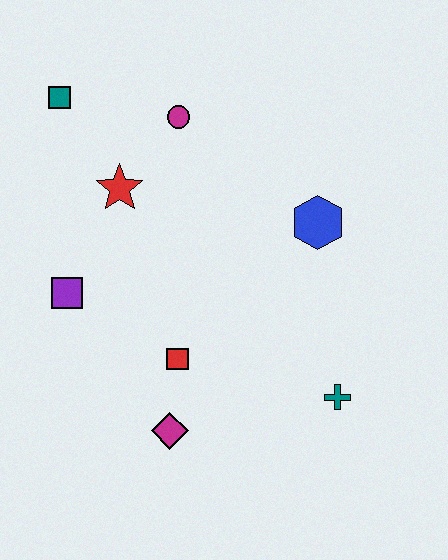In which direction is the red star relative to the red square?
The red star is above the red square.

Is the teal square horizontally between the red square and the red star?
No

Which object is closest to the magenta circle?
The red star is closest to the magenta circle.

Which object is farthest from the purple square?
The teal cross is farthest from the purple square.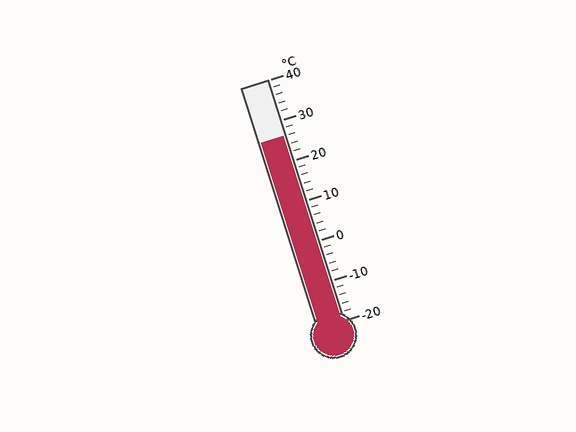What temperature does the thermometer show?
The thermometer shows approximately 26°C.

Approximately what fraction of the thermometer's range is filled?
The thermometer is filled to approximately 75% of its range.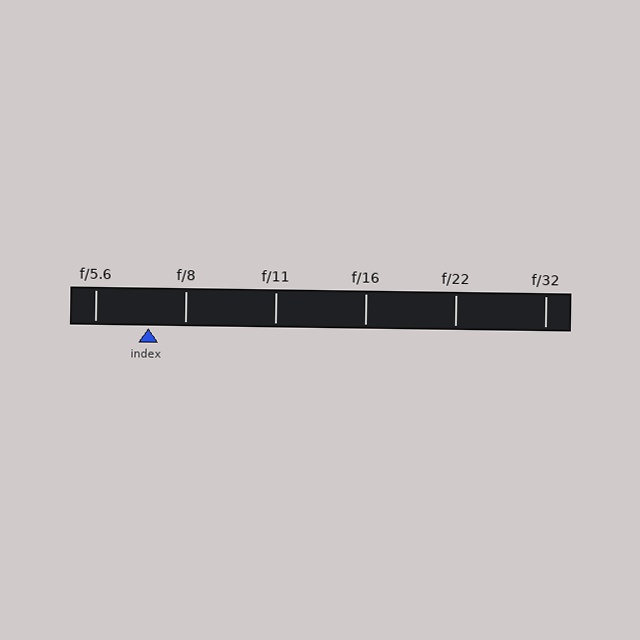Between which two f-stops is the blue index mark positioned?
The index mark is between f/5.6 and f/8.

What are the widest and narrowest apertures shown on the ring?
The widest aperture shown is f/5.6 and the narrowest is f/32.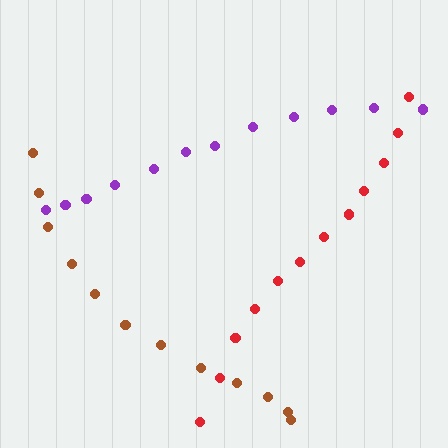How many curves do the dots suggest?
There are 3 distinct paths.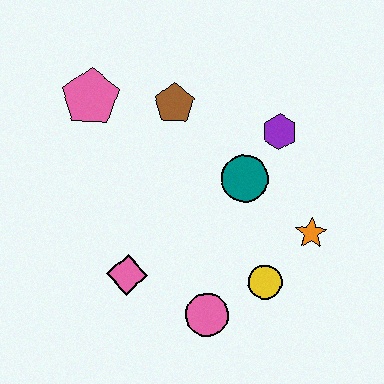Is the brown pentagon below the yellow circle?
No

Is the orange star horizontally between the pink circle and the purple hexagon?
No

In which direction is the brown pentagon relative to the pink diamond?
The brown pentagon is above the pink diamond.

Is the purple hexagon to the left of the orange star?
Yes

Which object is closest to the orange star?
The yellow circle is closest to the orange star.